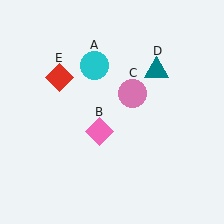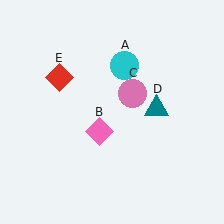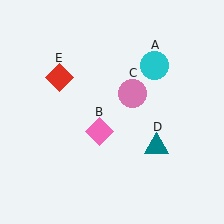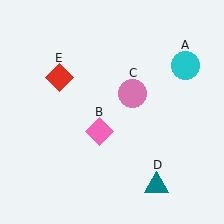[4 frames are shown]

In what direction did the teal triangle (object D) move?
The teal triangle (object D) moved down.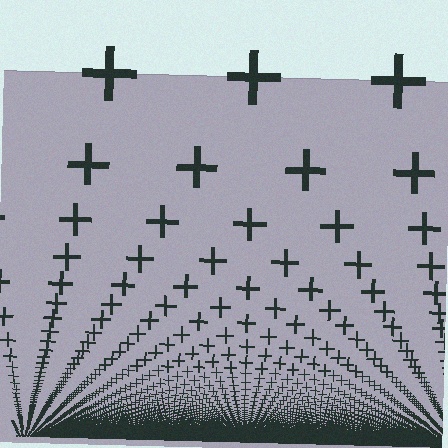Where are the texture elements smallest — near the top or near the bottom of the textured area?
Near the bottom.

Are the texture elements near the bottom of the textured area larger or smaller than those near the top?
Smaller. The gradient is inverted — elements near the bottom are smaller and denser.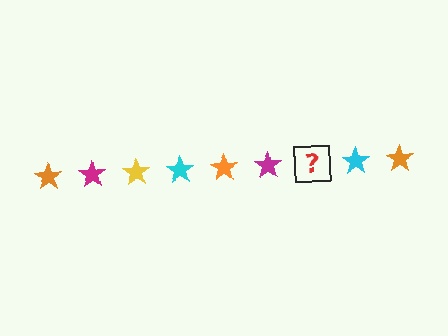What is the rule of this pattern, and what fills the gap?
The rule is that the pattern cycles through orange, magenta, yellow, cyan stars. The gap should be filled with a yellow star.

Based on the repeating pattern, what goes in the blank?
The blank should be a yellow star.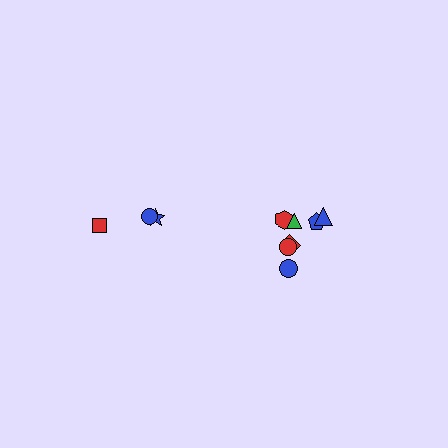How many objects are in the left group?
There are 3 objects.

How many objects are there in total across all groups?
There are 10 objects.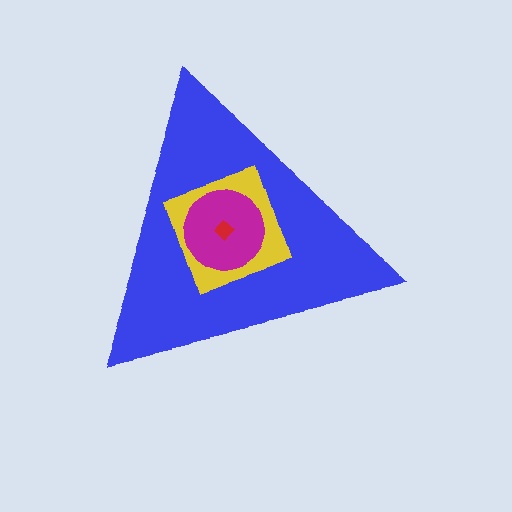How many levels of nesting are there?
4.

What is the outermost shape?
The blue triangle.